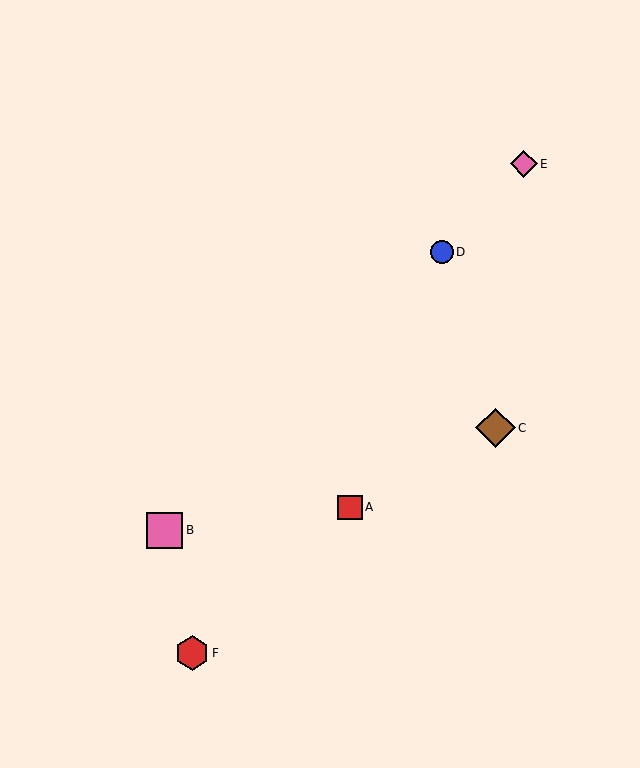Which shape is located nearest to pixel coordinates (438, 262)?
The blue circle (labeled D) at (442, 252) is nearest to that location.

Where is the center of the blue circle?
The center of the blue circle is at (442, 252).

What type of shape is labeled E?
Shape E is a pink diamond.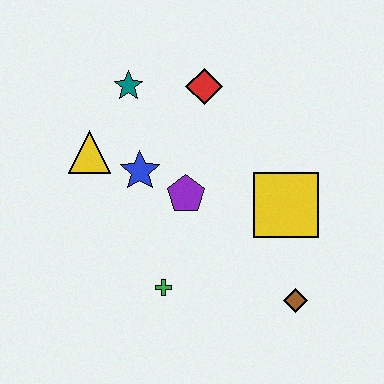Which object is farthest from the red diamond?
The brown diamond is farthest from the red diamond.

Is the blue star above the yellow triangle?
No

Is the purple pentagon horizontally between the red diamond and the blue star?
Yes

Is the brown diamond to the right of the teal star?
Yes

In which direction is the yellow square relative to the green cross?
The yellow square is to the right of the green cross.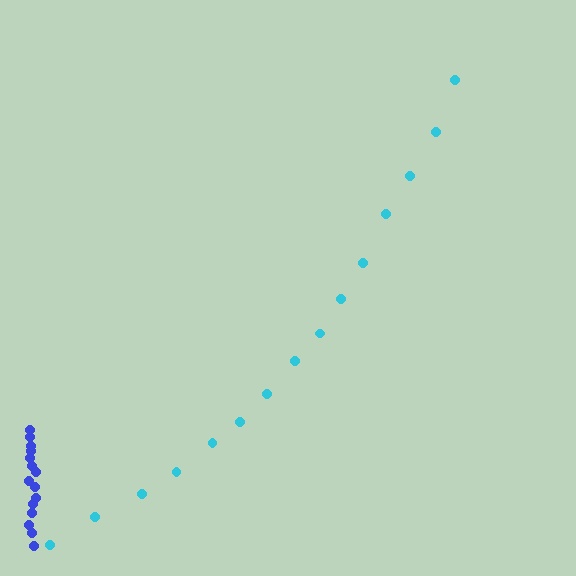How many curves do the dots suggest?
There are 2 distinct paths.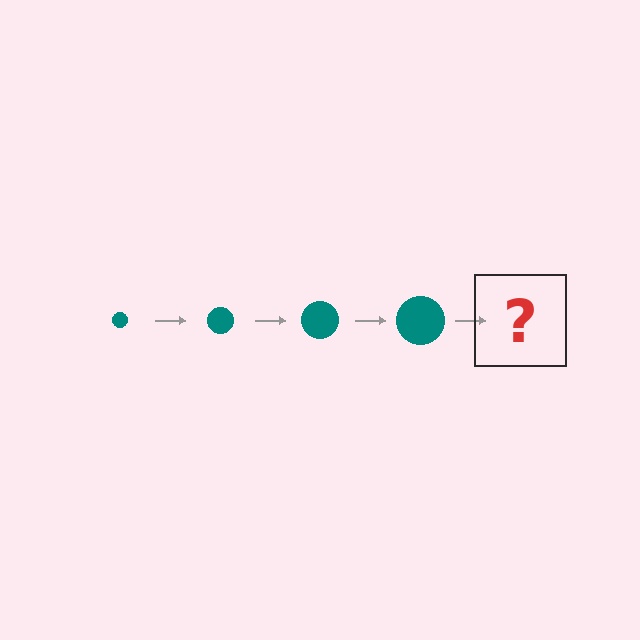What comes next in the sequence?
The next element should be a teal circle, larger than the previous one.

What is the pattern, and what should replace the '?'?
The pattern is that the circle gets progressively larger each step. The '?' should be a teal circle, larger than the previous one.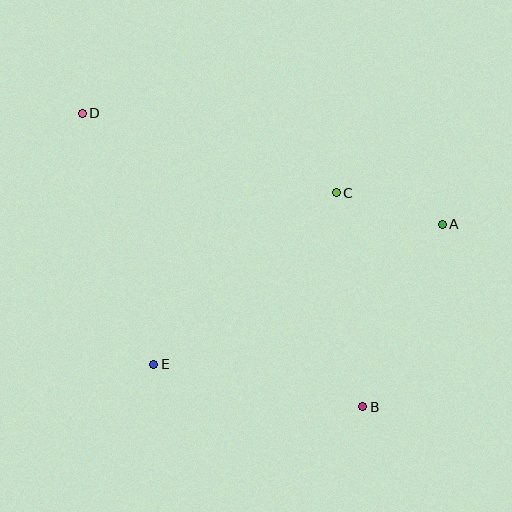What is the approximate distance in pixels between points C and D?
The distance between C and D is approximately 266 pixels.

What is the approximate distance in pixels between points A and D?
The distance between A and D is approximately 377 pixels.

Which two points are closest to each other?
Points A and C are closest to each other.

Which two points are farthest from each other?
Points B and D are farthest from each other.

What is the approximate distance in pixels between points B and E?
The distance between B and E is approximately 213 pixels.